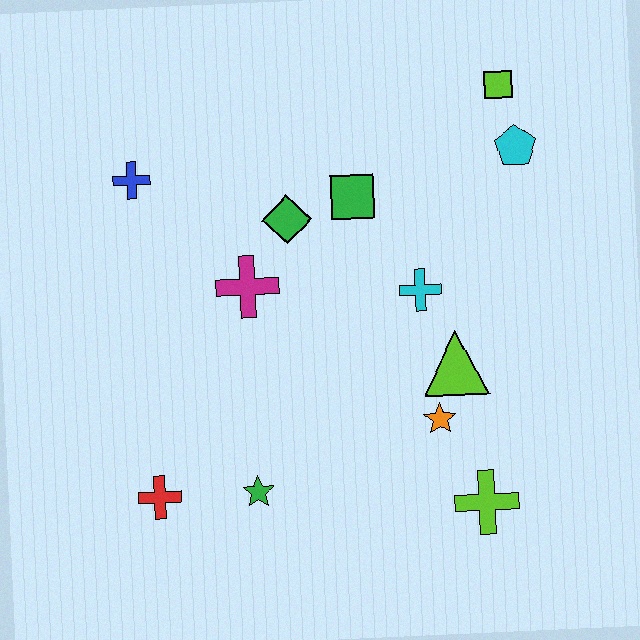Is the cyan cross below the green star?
No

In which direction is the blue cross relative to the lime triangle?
The blue cross is to the left of the lime triangle.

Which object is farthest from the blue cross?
The lime cross is farthest from the blue cross.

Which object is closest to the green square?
The green diamond is closest to the green square.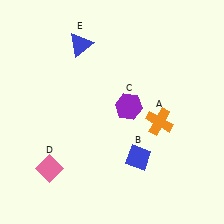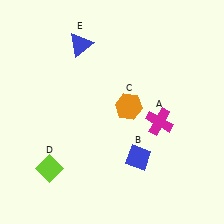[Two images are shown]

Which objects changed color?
A changed from orange to magenta. C changed from purple to orange. D changed from pink to lime.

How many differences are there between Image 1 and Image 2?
There are 3 differences between the two images.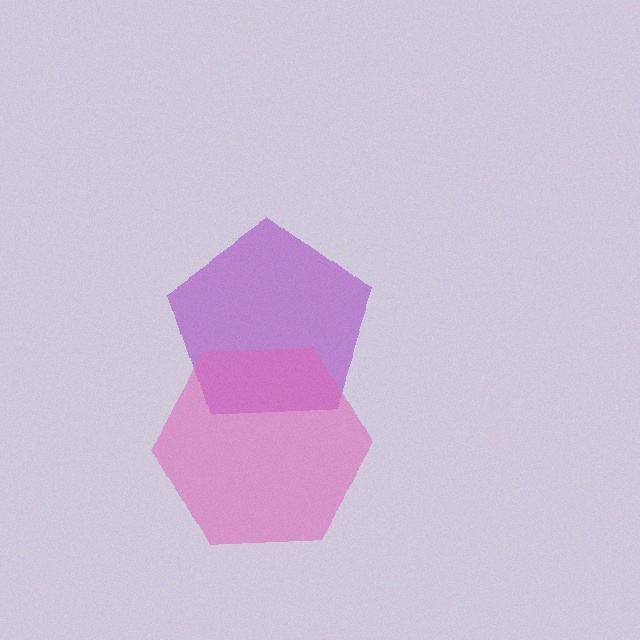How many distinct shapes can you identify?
There are 2 distinct shapes: a purple pentagon, a pink hexagon.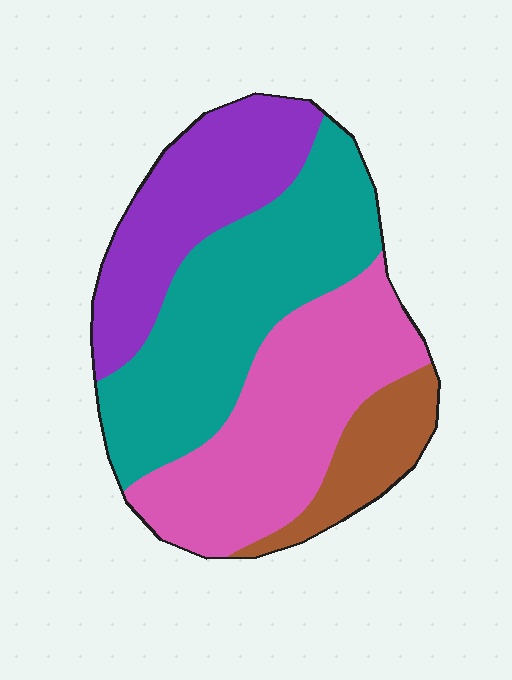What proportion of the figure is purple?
Purple takes up about one quarter (1/4) of the figure.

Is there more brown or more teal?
Teal.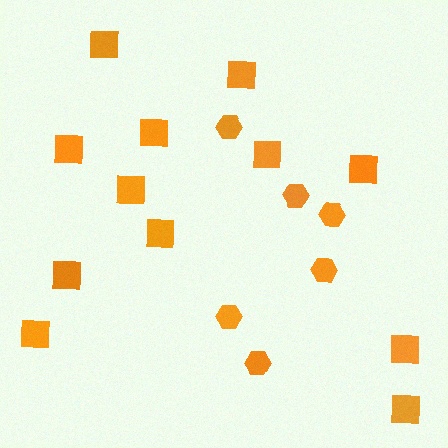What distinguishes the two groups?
There are 2 groups: one group of squares (12) and one group of hexagons (6).